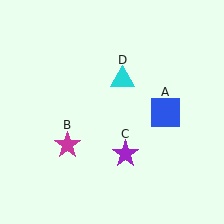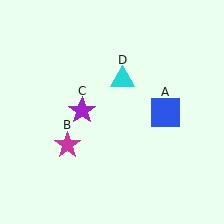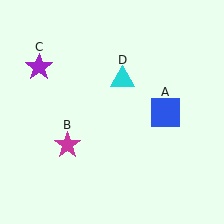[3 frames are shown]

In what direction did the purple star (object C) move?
The purple star (object C) moved up and to the left.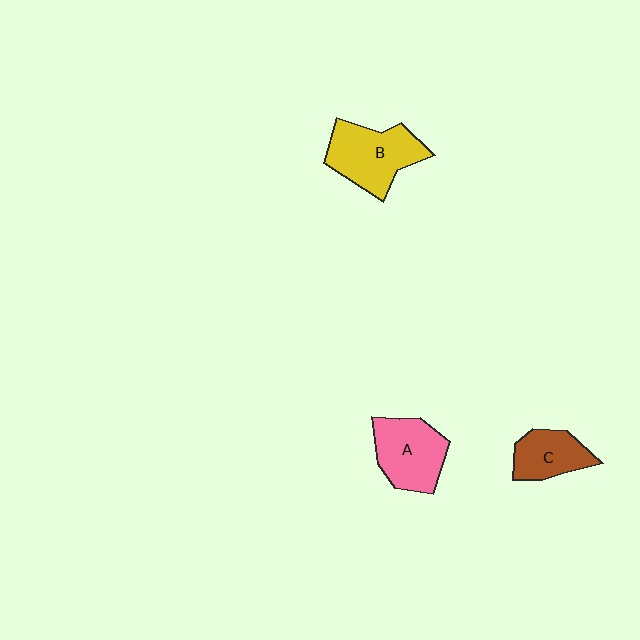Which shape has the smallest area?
Shape C (brown).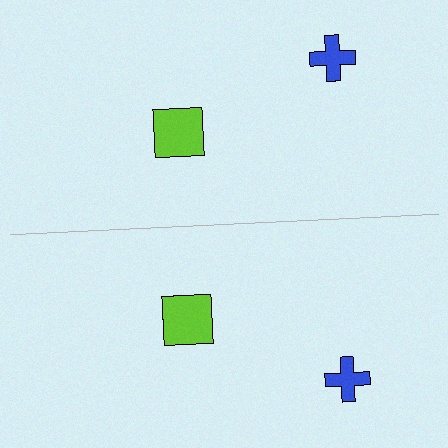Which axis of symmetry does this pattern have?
The pattern has a horizontal axis of symmetry running through the center of the image.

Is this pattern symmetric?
Yes, this pattern has bilateral (reflection) symmetry.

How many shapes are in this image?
There are 4 shapes in this image.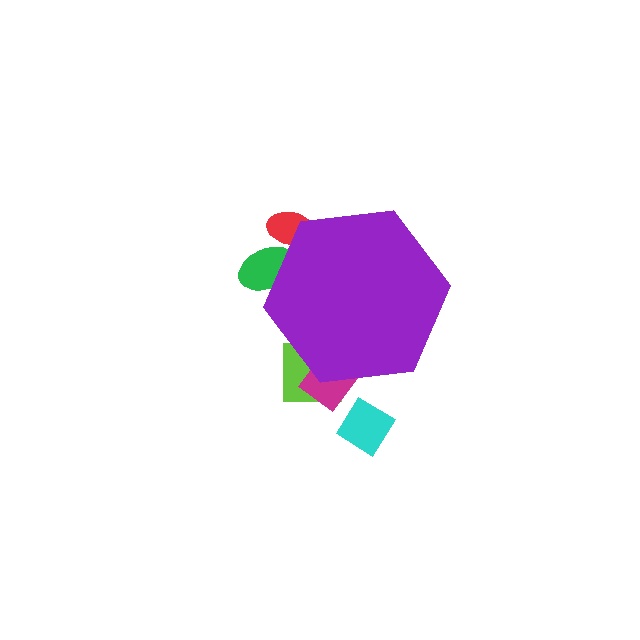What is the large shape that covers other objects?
A purple hexagon.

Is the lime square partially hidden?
Yes, the lime square is partially hidden behind the purple hexagon.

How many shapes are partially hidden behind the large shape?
4 shapes are partially hidden.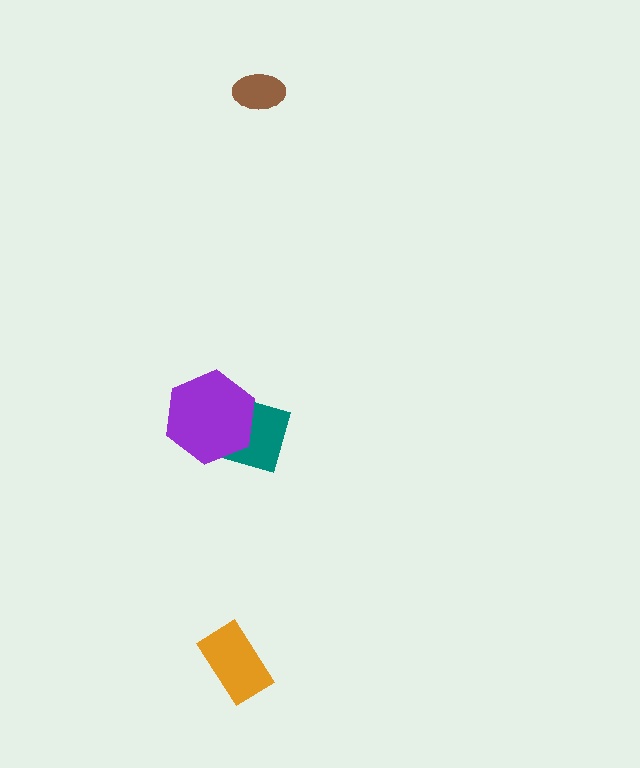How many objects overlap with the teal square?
1 object overlaps with the teal square.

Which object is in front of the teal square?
The purple hexagon is in front of the teal square.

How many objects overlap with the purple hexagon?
1 object overlaps with the purple hexagon.